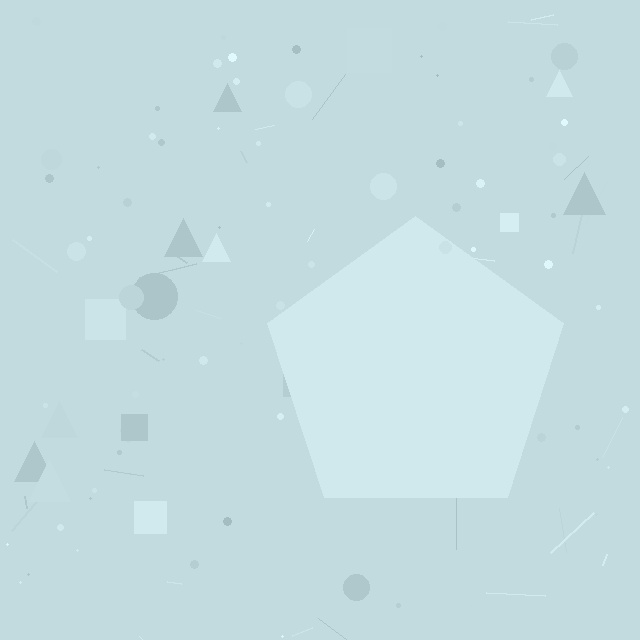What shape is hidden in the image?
A pentagon is hidden in the image.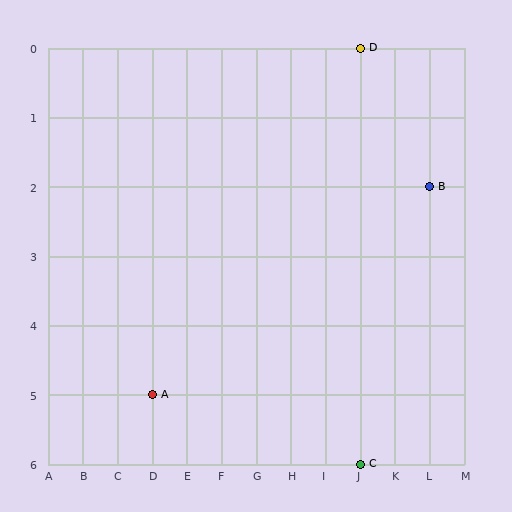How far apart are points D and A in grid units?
Points D and A are 6 columns and 5 rows apart (about 7.8 grid units diagonally).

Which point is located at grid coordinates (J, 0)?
Point D is at (J, 0).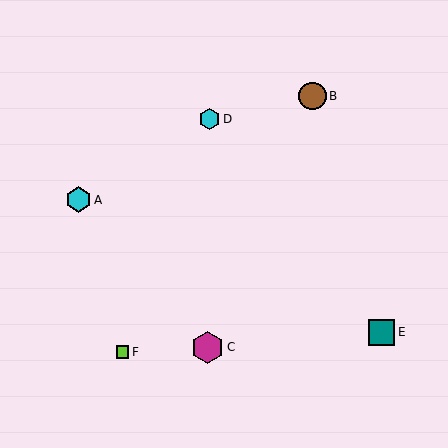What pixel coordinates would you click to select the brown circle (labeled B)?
Click at (312, 96) to select the brown circle B.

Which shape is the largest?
The magenta hexagon (labeled C) is the largest.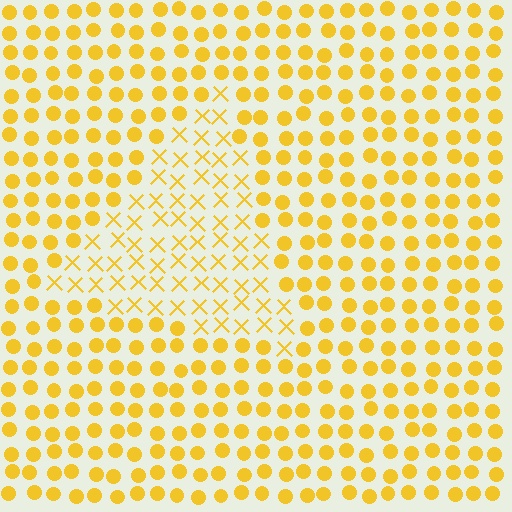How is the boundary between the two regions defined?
The boundary is defined by a change in element shape: X marks inside vs. circles outside. All elements share the same color and spacing.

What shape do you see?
I see a triangle.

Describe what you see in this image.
The image is filled with small yellow elements arranged in a uniform grid. A triangle-shaped region contains X marks, while the surrounding area contains circles. The boundary is defined purely by the change in element shape.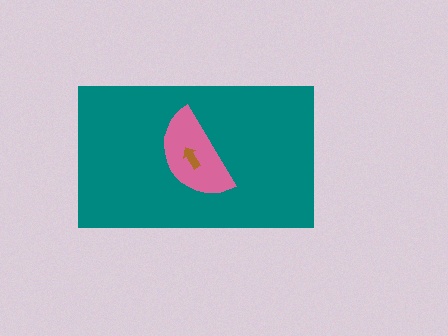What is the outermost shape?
The teal rectangle.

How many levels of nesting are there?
3.